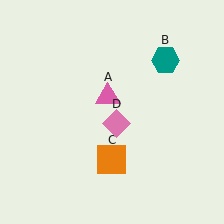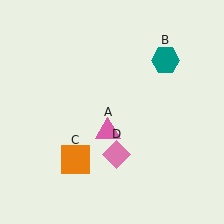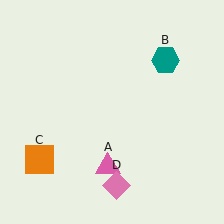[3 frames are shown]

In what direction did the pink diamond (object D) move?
The pink diamond (object D) moved down.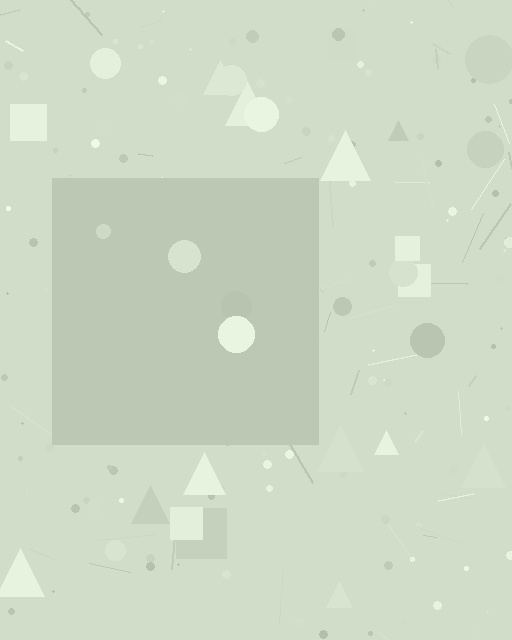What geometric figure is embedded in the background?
A square is embedded in the background.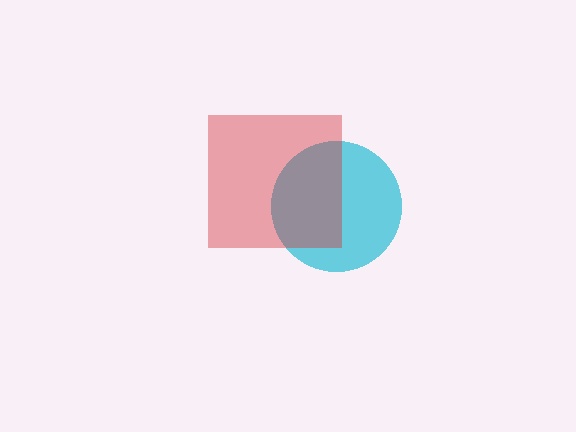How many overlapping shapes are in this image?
There are 2 overlapping shapes in the image.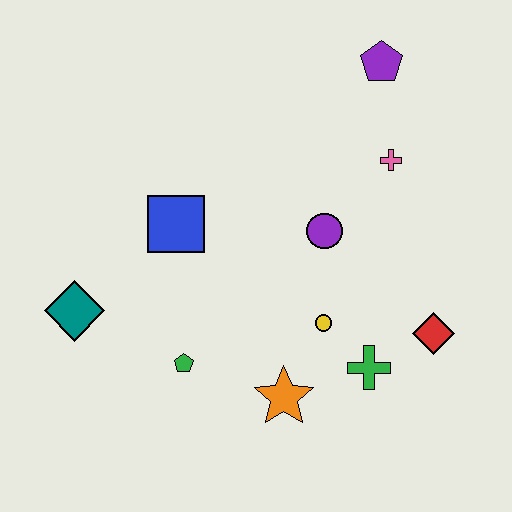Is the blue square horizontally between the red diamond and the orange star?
No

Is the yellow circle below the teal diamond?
Yes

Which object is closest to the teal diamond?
The green pentagon is closest to the teal diamond.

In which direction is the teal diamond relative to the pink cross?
The teal diamond is to the left of the pink cross.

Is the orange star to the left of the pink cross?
Yes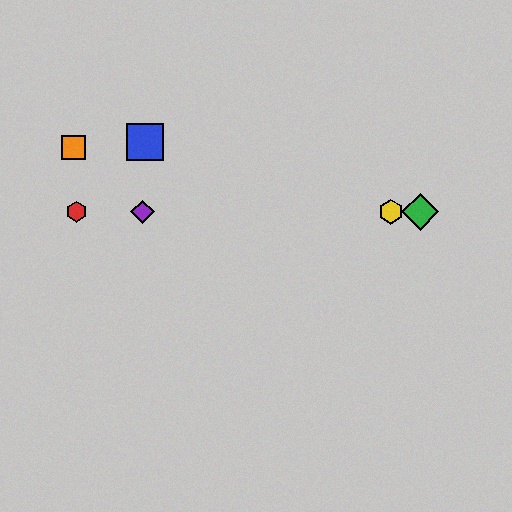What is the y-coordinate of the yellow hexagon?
The yellow hexagon is at y≈212.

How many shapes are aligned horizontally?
4 shapes (the red hexagon, the green diamond, the yellow hexagon, the purple diamond) are aligned horizontally.